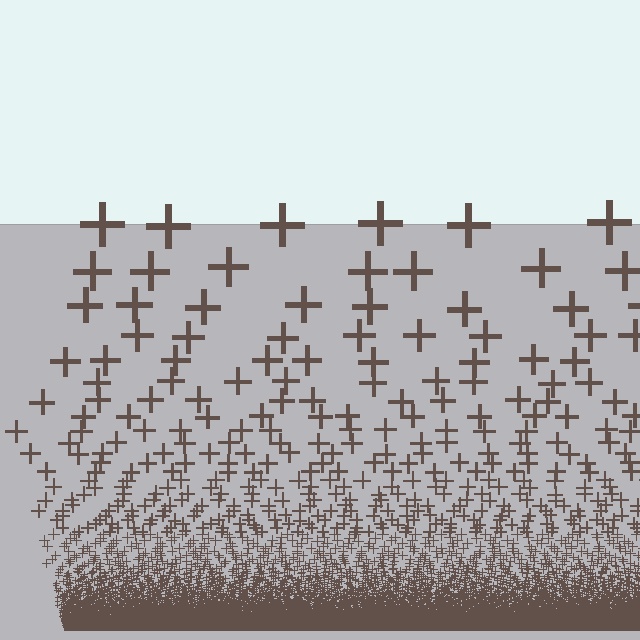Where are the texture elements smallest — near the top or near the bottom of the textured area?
Near the bottom.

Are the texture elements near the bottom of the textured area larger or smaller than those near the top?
Smaller. The gradient is inverted — elements near the bottom are smaller and denser.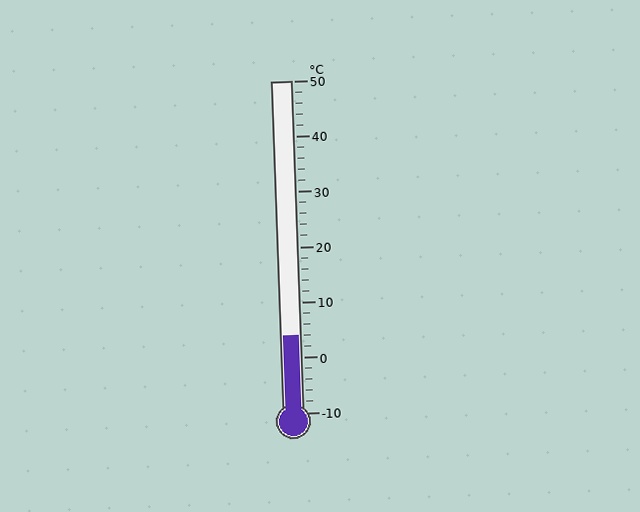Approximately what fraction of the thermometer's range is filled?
The thermometer is filled to approximately 25% of its range.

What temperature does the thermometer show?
The thermometer shows approximately 4°C.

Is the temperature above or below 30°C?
The temperature is below 30°C.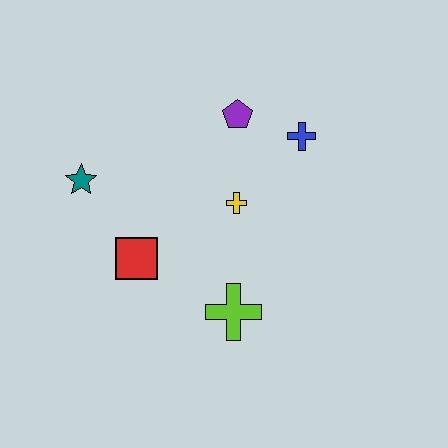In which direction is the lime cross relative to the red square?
The lime cross is to the right of the red square.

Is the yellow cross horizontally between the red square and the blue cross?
Yes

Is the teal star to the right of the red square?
No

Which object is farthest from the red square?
The blue cross is farthest from the red square.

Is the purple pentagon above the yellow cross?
Yes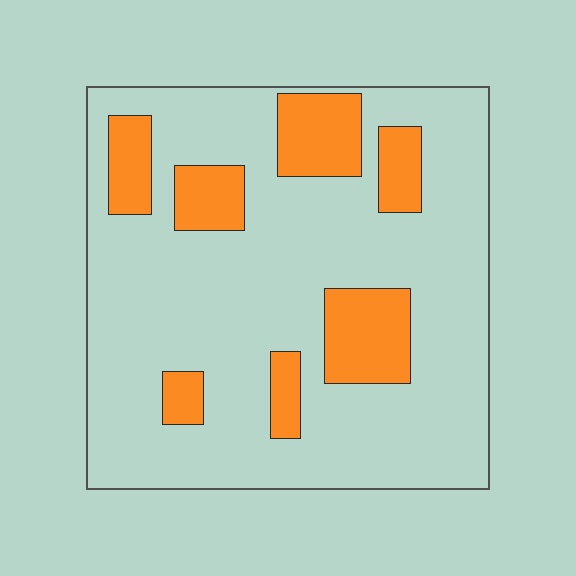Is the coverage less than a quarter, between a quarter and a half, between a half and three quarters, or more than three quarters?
Less than a quarter.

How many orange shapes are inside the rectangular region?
7.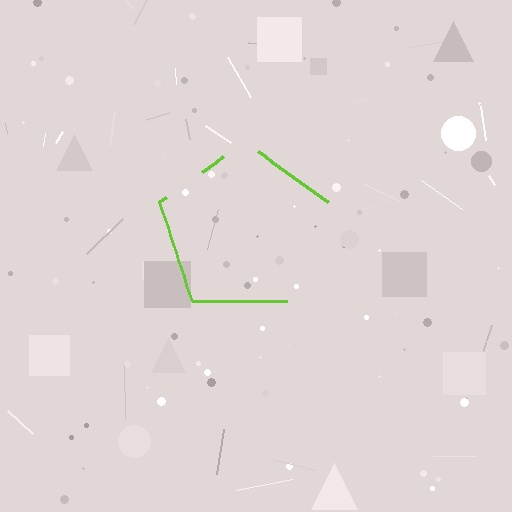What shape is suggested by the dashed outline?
The dashed outline suggests a pentagon.